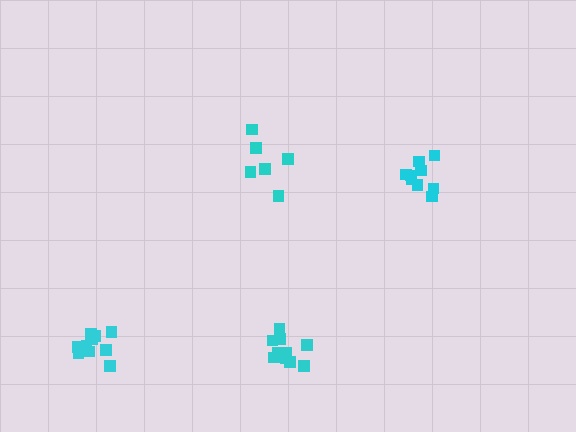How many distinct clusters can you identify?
There are 4 distinct clusters.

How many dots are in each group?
Group 1: 10 dots, Group 2: 6 dots, Group 3: 11 dots, Group 4: 9 dots (36 total).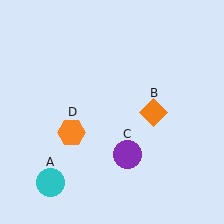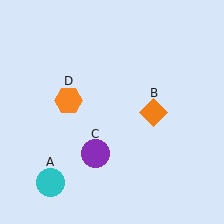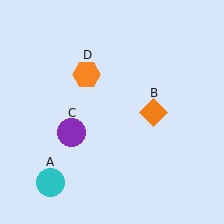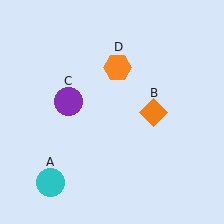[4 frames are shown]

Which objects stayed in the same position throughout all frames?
Cyan circle (object A) and orange diamond (object B) remained stationary.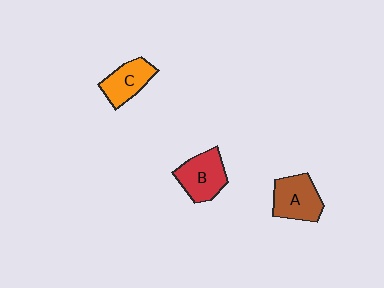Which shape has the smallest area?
Shape C (orange).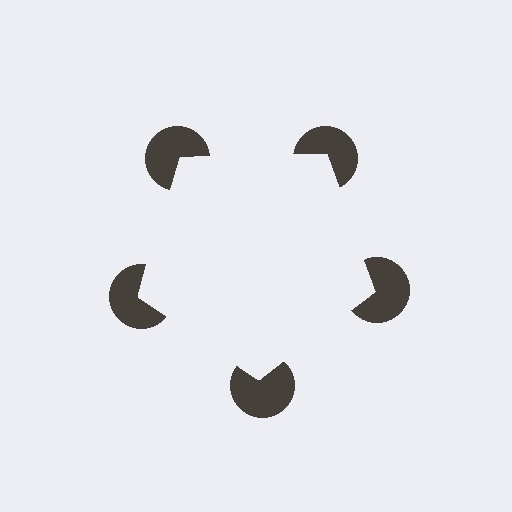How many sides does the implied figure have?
5 sides.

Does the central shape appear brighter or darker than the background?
It typically appears slightly brighter than the background, even though no actual brightness change is drawn.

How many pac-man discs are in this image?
There are 5 — one at each vertex of the illusory pentagon.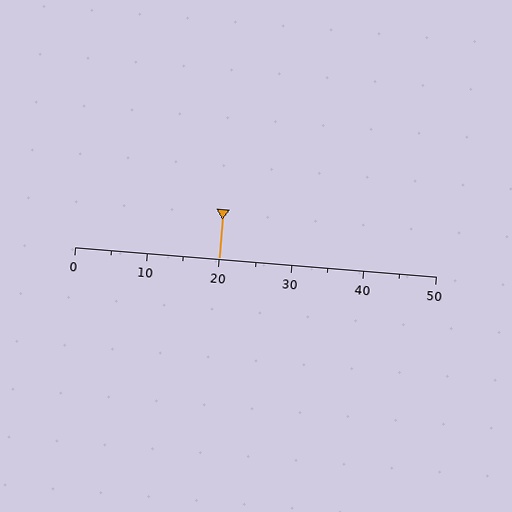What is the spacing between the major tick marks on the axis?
The major ticks are spaced 10 apart.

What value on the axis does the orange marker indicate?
The marker indicates approximately 20.